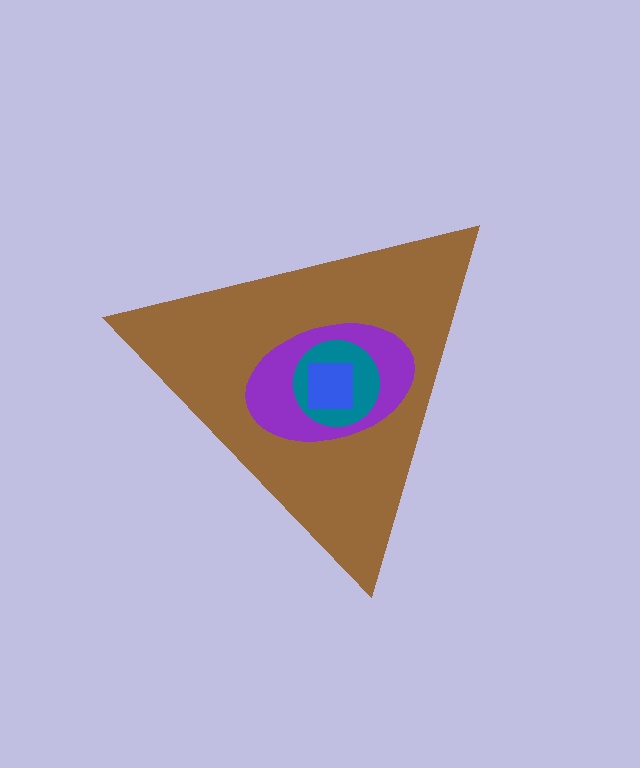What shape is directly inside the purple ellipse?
The teal circle.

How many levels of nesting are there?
4.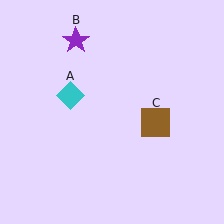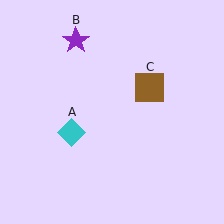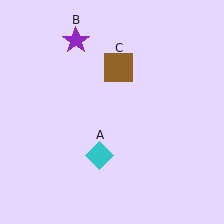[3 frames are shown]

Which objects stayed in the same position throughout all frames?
Purple star (object B) remained stationary.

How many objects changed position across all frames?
2 objects changed position: cyan diamond (object A), brown square (object C).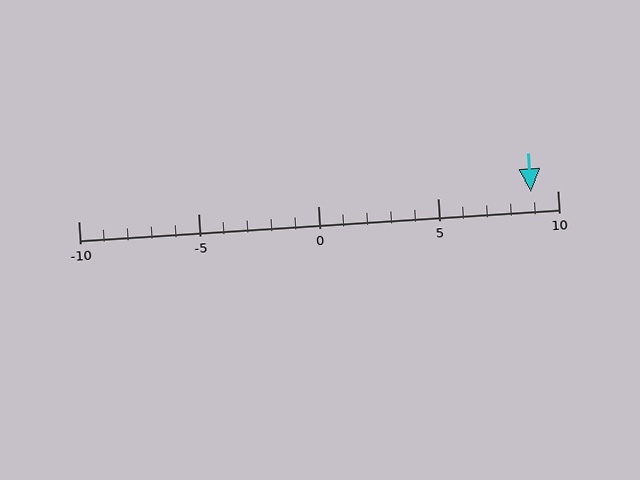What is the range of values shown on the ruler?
The ruler shows values from -10 to 10.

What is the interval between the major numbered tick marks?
The major tick marks are spaced 5 units apart.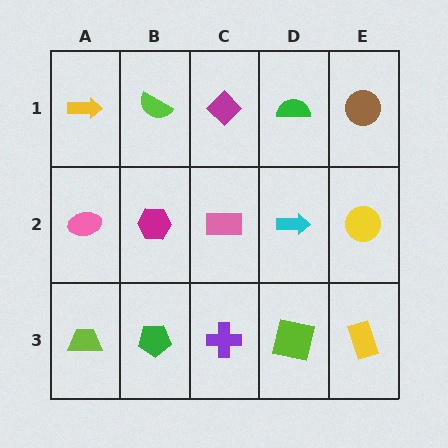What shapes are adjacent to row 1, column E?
A yellow circle (row 2, column E), a green semicircle (row 1, column D).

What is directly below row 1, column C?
A pink rectangle.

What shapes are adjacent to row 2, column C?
A magenta diamond (row 1, column C), a purple cross (row 3, column C), a magenta hexagon (row 2, column B), a cyan arrow (row 2, column D).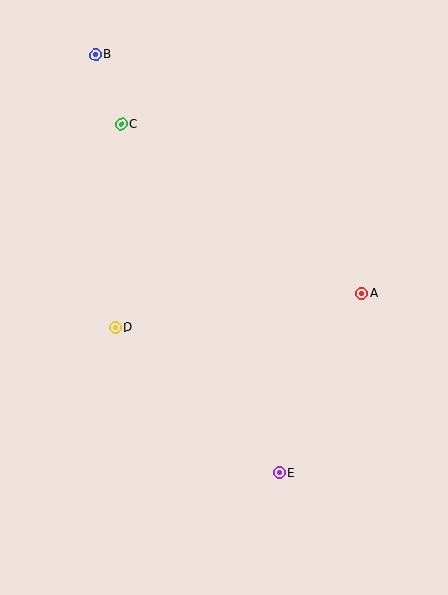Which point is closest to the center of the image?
Point D at (115, 328) is closest to the center.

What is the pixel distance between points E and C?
The distance between E and C is 383 pixels.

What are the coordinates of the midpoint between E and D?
The midpoint between E and D is at (197, 400).